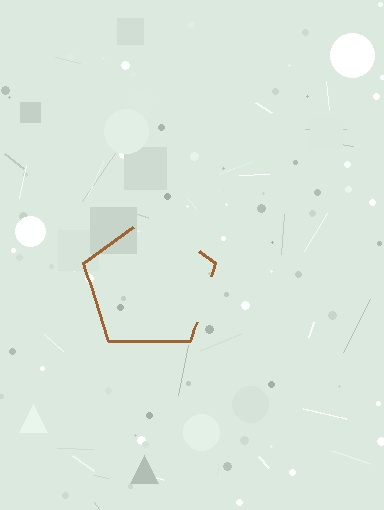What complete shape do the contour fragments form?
The contour fragments form a pentagon.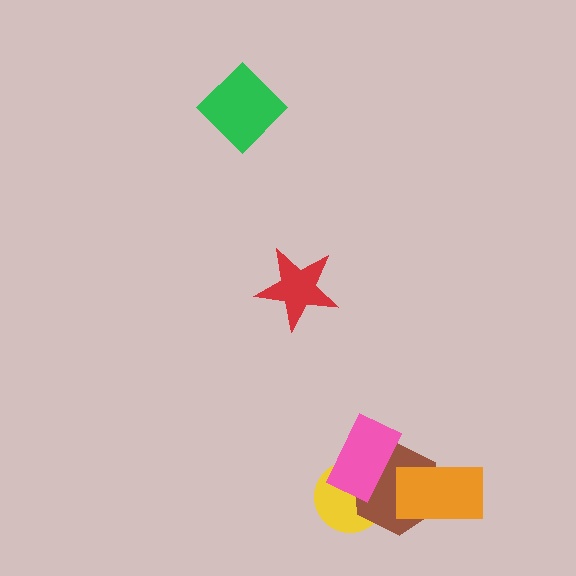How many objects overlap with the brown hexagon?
3 objects overlap with the brown hexagon.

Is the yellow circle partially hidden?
Yes, it is partially covered by another shape.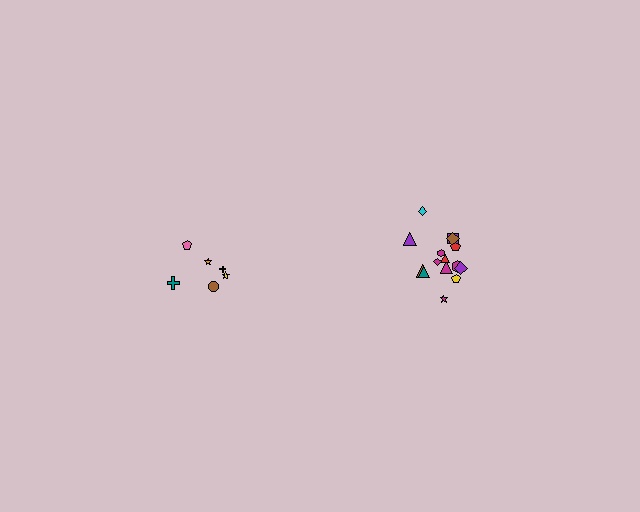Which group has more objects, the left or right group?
The right group.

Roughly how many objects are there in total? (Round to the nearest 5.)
Roughly 20 objects in total.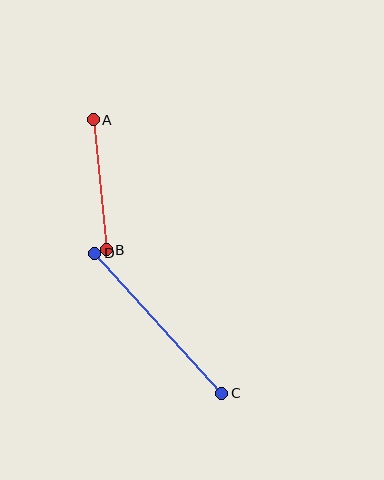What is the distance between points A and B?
The distance is approximately 131 pixels.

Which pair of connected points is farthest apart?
Points C and D are farthest apart.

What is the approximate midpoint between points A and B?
The midpoint is at approximately (100, 185) pixels.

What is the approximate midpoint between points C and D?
The midpoint is at approximately (158, 323) pixels.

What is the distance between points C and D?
The distance is approximately 189 pixels.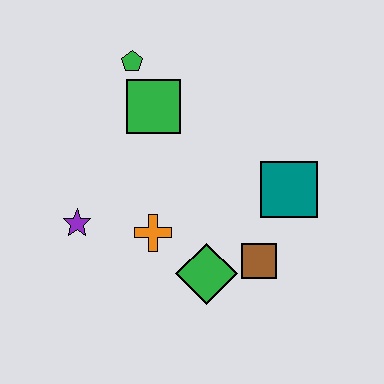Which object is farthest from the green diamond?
The green pentagon is farthest from the green diamond.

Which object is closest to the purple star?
The orange cross is closest to the purple star.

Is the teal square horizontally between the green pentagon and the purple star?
No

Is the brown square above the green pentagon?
No